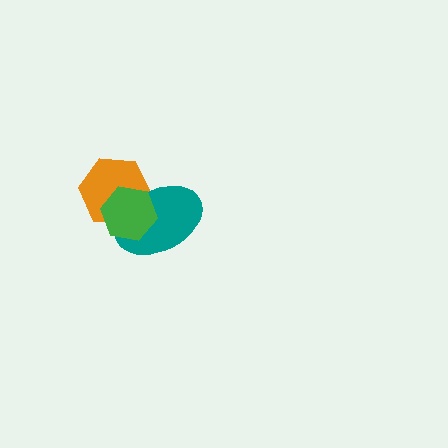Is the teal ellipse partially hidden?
Yes, it is partially covered by another shape.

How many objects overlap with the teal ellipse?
2 objects overlap with the teal ellipse.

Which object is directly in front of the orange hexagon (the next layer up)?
The teal ellipse is directly in front of the orange hexagon.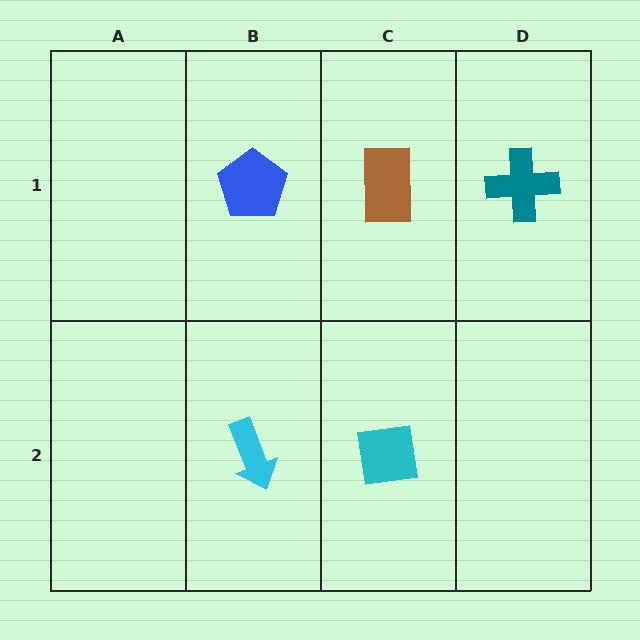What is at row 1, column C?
A brown rectangle.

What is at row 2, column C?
A cyan square.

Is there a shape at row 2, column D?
No, that cell is empty.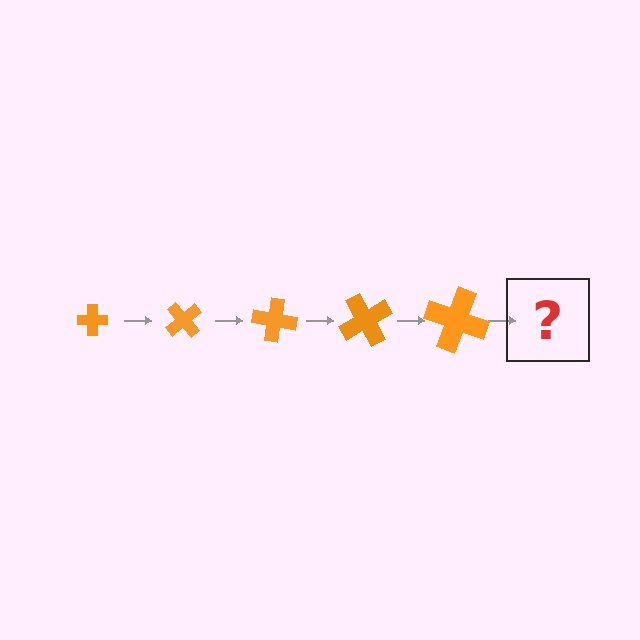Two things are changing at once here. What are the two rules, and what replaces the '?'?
The two rules are that the cross grows larger each step and it rotates 50 degrees each step. The '?' should be a cross, larger than the previous one and rotated 250 degrees from the start.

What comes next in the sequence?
The next element should be a cross, larger than the previous one and rotated 250 degrees from the start.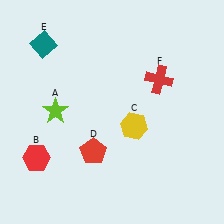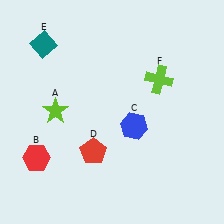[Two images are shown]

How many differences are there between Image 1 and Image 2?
There are 2 differences between the two images.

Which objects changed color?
C changed from yellow to blue. F changed from red to lime.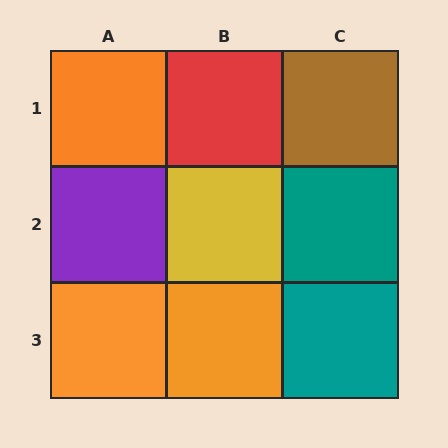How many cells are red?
1 cell is red.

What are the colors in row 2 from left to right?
Purple, yellow, teal.